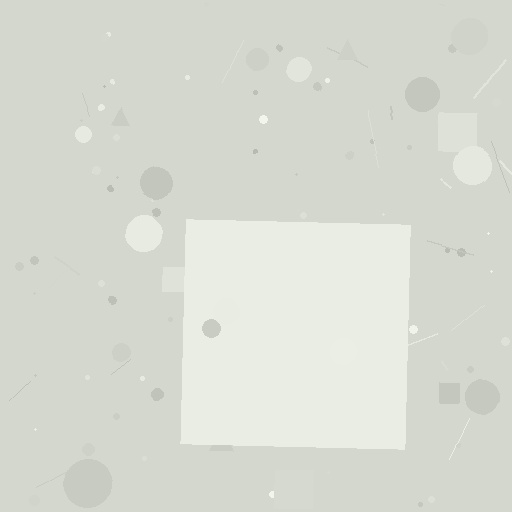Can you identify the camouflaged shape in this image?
The camouflaged shape is a square.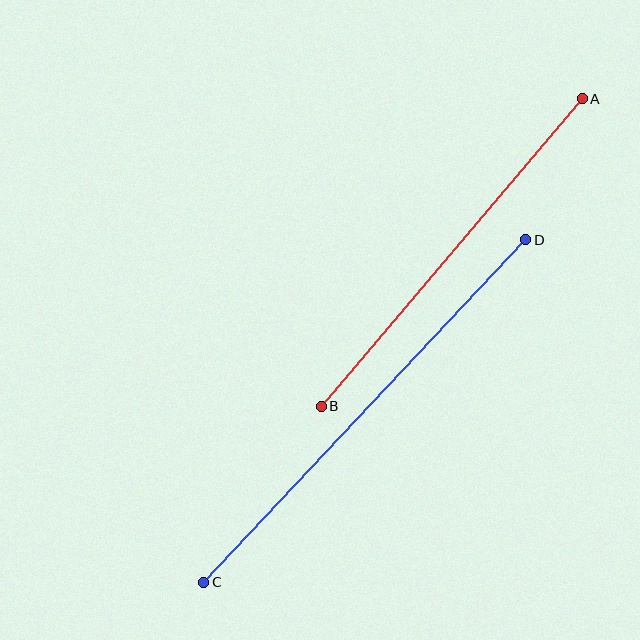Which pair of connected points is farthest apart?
Points C and D are farthest apart.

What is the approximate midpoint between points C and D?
The midpoint is at approximately (365, 411) pixels.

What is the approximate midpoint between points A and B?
The midpoint is at approximately (452, 253) pixels.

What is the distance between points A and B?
The distance is approximately 404 pixels.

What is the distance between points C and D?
The distance is approximately 470 pixels.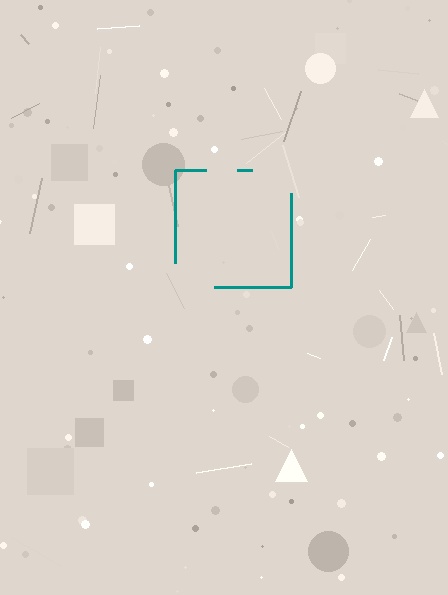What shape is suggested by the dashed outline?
The dashed outline suggests a square.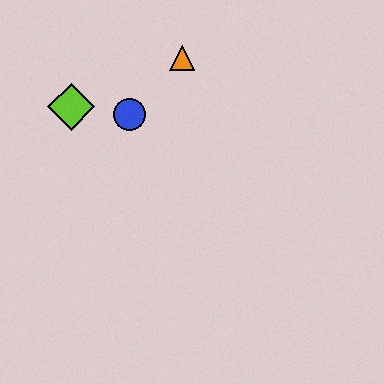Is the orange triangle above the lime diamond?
Yes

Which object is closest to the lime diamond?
The blue circle is closest to the lime diamond.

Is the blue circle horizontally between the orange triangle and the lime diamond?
Yes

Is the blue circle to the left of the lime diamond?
No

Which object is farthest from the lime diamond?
The orange triangle is farthest from the lime diamond.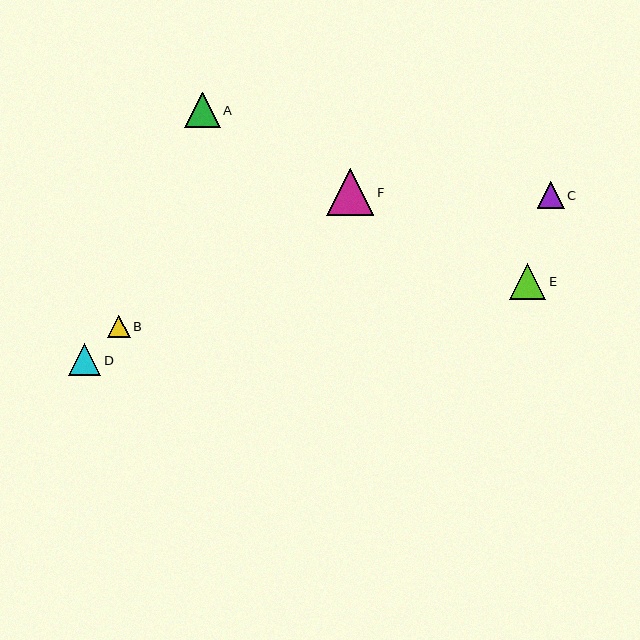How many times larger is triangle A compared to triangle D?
Triangle A is approximately 1.1 times the size of triangle D.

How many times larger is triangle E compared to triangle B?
Triangle E is approximately 1.6 times the size of triangle B.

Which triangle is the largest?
Triangle F is the largest with a size of approximately 47 pixels.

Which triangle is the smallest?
Triangle B is the smallest with a size of approximately 23 pixels.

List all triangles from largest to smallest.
From largest to smallest: F, E, A, D, C, B.